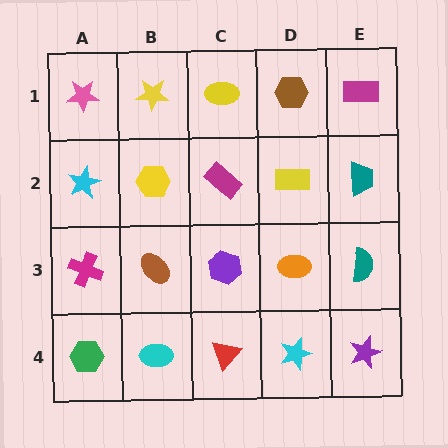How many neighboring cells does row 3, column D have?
4.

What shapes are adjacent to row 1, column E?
A teal trapezoid (row 2, column E), a brown hexagon (row 1, column D).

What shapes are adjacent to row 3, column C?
A magenta rectangle (row 2, column C), a red triangle (row 4, column C), a brown ellipse (row 3, column B), an orange ellipse (row 3, column D).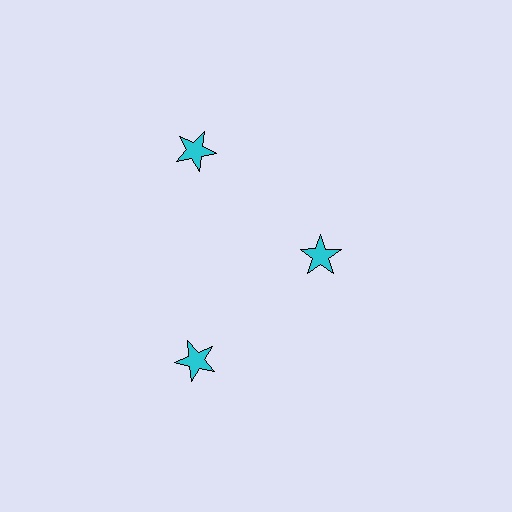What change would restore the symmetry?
The symmetry would be restored by moving it outward, back onto the ring so that all 3 stars sit at equal angles and equal distance from the center.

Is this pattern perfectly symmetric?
No. The 3 cyan stars are arranged in a ring, but one element near the 3 o'clock position is pulled inward toward the center, breaking the 3-fold rotational symmetry.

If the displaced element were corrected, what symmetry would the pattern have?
It would have 3-fold rotational symmetry — the pattern would map onto itself every 120 degrees.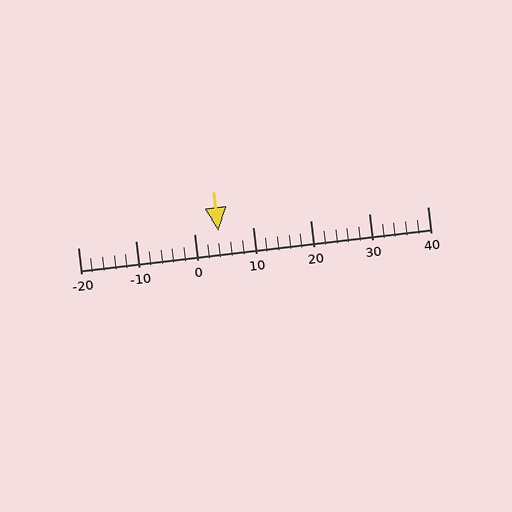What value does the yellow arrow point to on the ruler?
The yellow arrow points to approximately 4.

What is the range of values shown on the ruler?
The ruler shows values from -20 to 40.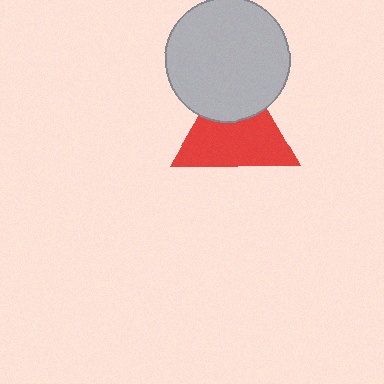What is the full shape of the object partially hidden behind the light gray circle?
The partially hidden object is a red triangle.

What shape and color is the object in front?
The object in front is a light gray circle.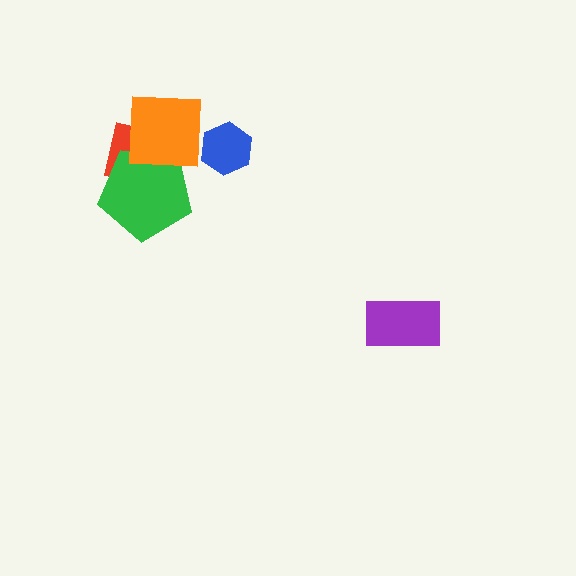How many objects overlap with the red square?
2 objects overlap with the red square.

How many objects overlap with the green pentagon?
2 objects overlap with the green pentagon.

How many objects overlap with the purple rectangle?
0 objects overlap with the purple rectangle.